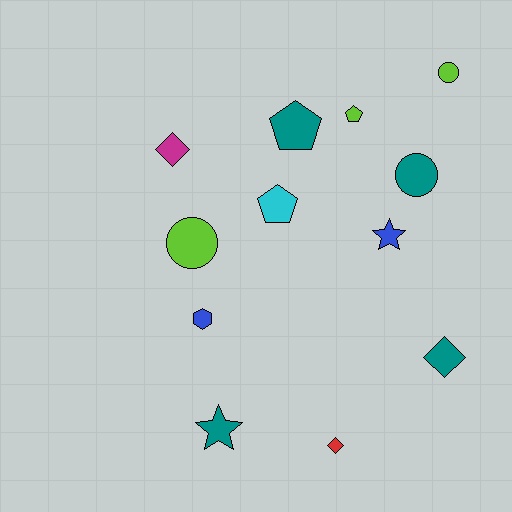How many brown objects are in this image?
There are no brown objects.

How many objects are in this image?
There are 12 objects.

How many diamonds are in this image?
There are 3 diamonds.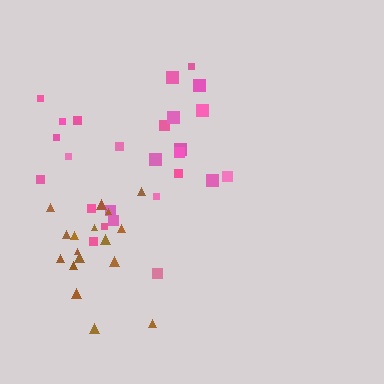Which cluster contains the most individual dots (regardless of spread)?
Pink (26).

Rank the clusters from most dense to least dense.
brown, pink.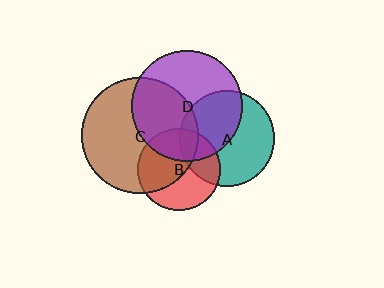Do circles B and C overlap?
Yes.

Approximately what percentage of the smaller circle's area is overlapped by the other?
Approximately 50%.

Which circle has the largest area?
Circle C (brown).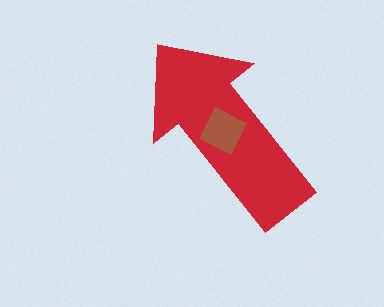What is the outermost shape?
The red arrow.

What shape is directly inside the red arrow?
The brown diamond.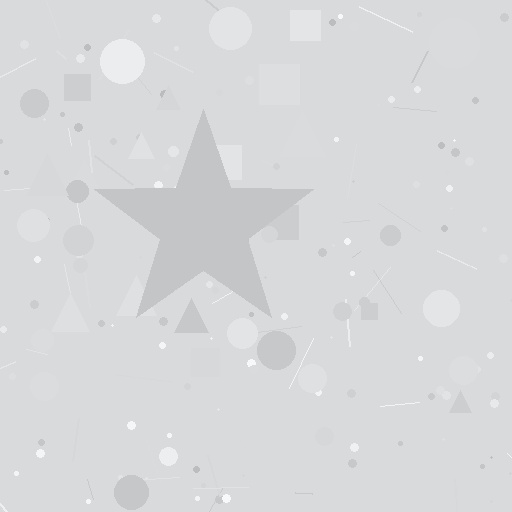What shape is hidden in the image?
A star is hidden in the image.